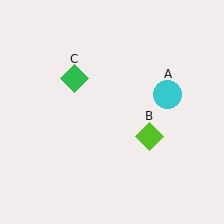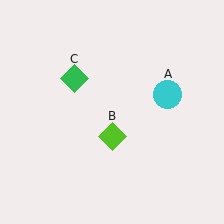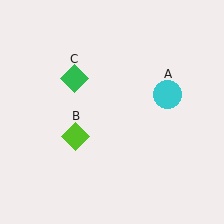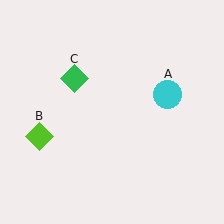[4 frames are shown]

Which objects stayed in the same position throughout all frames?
Cyan circle (object A) and green diamond (object C) remained stationary.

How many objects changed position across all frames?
1 object changed position: lime diamond (object B).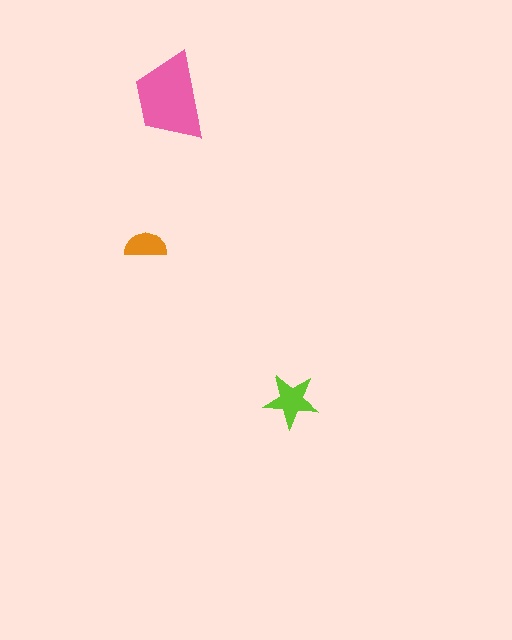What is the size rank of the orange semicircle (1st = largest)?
3rd.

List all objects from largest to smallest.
The pink trapezoid, the lime star, the orange semicircle.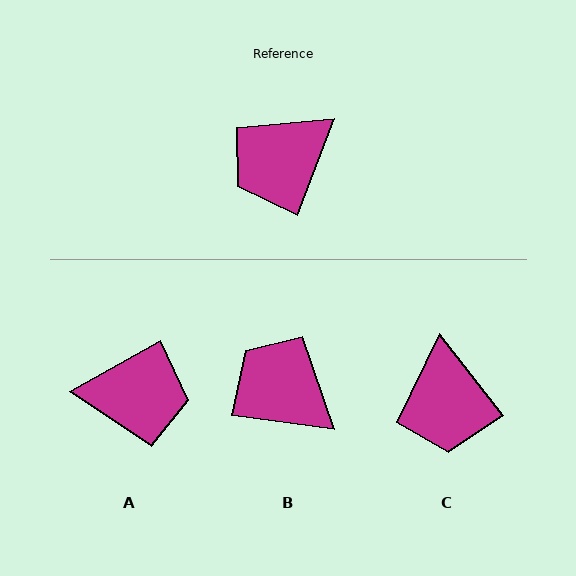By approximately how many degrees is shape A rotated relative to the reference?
Approximately 141 degrees counter-clockwise.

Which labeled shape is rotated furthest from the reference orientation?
A, about 141 degrees away.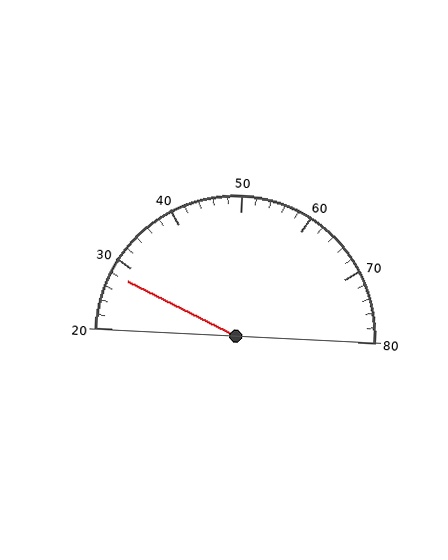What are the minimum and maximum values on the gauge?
The gauge ranges from 20 to 80.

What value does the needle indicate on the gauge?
The needle indicates approximately 28.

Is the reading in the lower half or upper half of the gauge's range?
The reading is in the lower half of the range (20 to 80).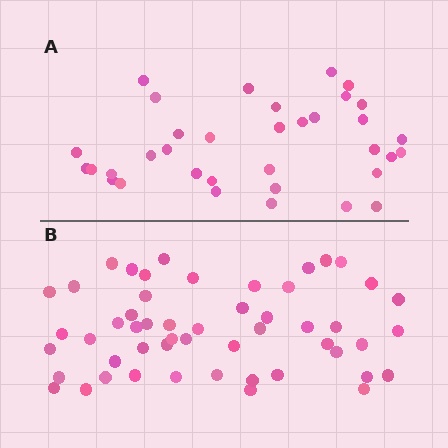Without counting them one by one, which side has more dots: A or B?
Region B (the bottom region) has more dots.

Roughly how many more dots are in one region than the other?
Region B has approximately 15 more dots than region A.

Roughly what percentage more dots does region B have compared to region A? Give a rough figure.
About 50% more.